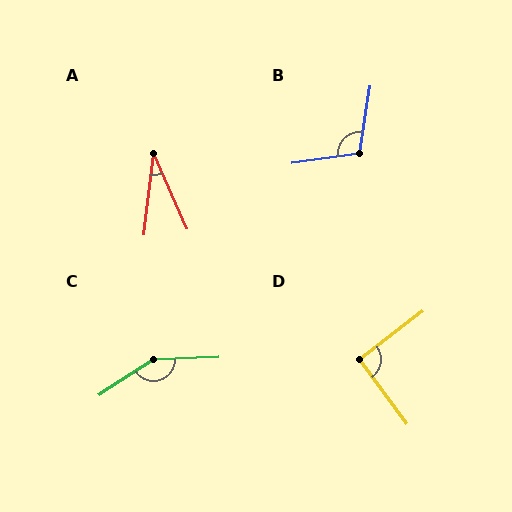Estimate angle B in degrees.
Approximately 107 degrees.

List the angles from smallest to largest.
A (31°), D (91°), B (107°), C (149°).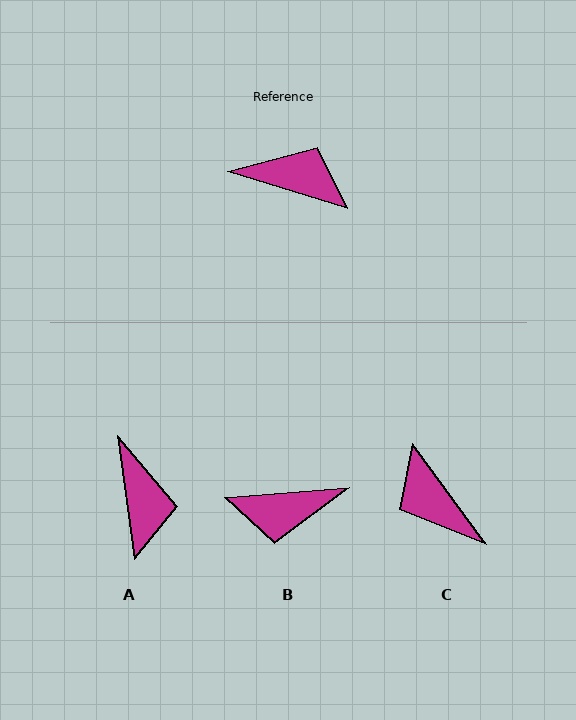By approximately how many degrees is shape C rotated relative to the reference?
Approximately 143 degrees counter-clockwise.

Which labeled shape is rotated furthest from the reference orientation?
B, about 158 degrees away.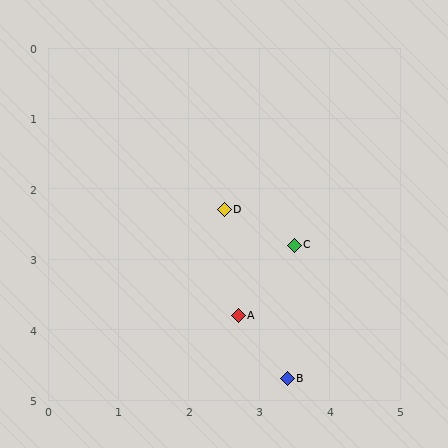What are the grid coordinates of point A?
Point A is at approximately (2.7, 3.8).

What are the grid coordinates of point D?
Point D is at approximately (2.5, 2.3).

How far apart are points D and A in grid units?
Points D and A are about 1.5 grid units apart.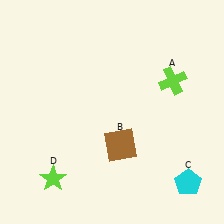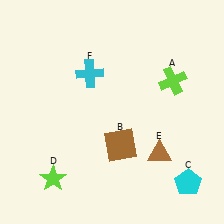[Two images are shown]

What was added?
A brown triangle (E), a cyan cross (F) were added in Image 2.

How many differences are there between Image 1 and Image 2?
There are 2 differences between the two images.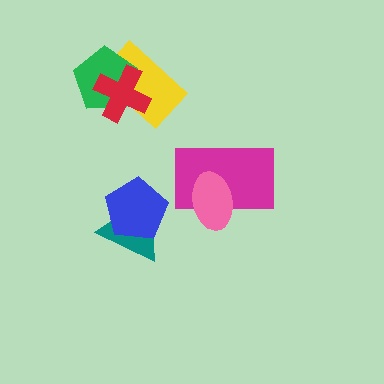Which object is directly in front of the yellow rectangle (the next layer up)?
The green pentagon is directly in front of the yellow rectangle.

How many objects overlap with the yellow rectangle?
2 objects overlap with the yellow rectangle.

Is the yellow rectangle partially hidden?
Yes, it is partially covered by another shape.